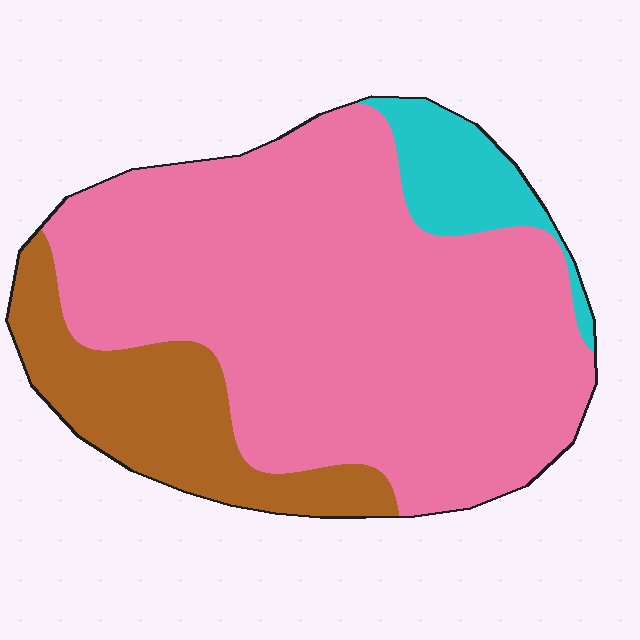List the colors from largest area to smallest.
From largest to smallest: pink, brown, cyan.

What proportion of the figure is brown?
Brown covers about 20% of the figure.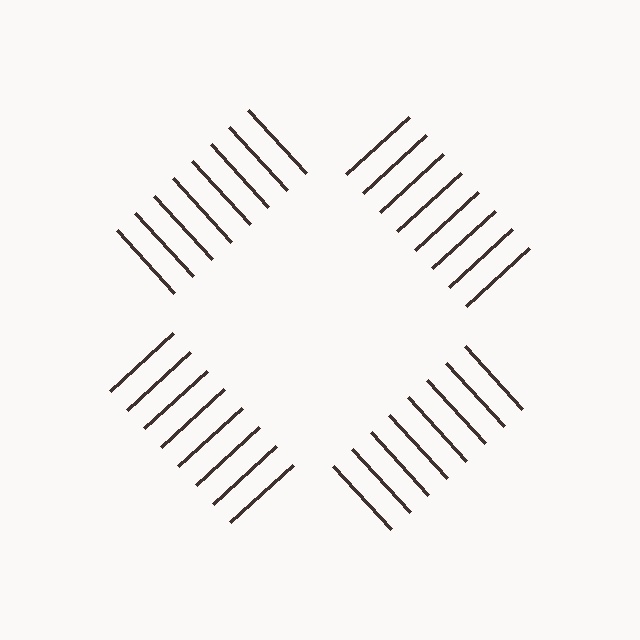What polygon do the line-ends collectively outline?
An illusory square — the line segments terminate on its edges but no continuous stroke is drawn.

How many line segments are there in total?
32 — 8 along each of the 4 edges.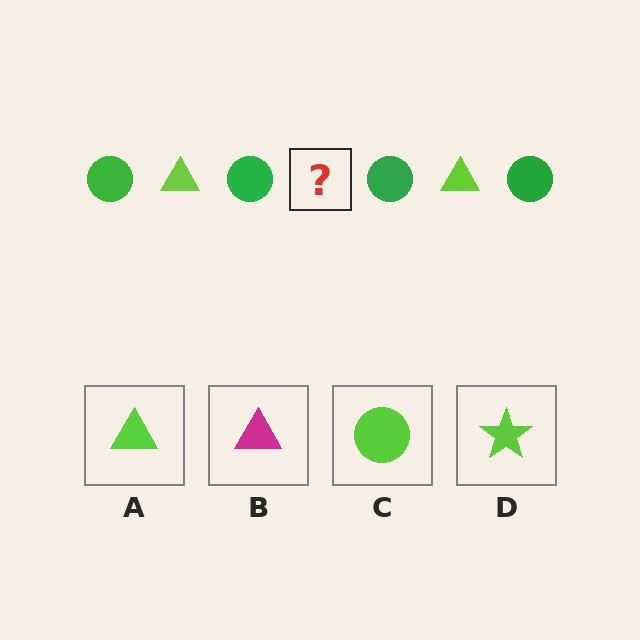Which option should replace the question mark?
Option A.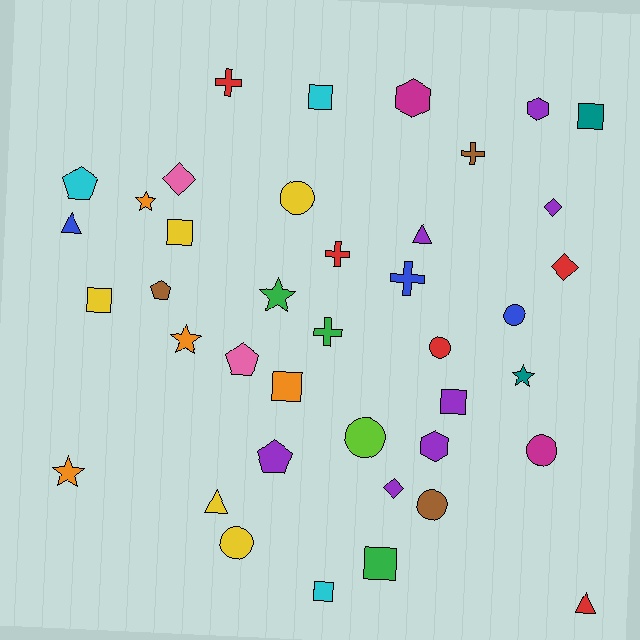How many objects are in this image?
There are 40 objects.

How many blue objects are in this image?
There are 3 blue objects.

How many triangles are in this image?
There are 4 triangles.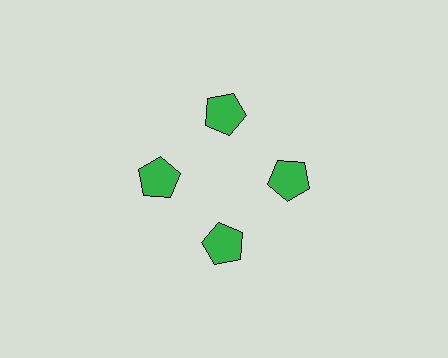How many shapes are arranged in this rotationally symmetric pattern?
There are 4 shapes, arranged in 4 groups of 1.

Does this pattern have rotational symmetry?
Yes, this pattern has 4-fold rotational symmetry. It looks the same after rotating 90 degrees around the center.